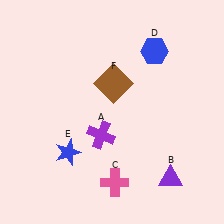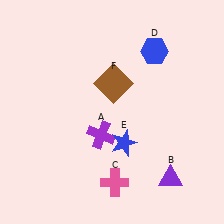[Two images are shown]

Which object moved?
The blue star (E) moved right.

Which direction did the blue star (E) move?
The blue star (E) moved right.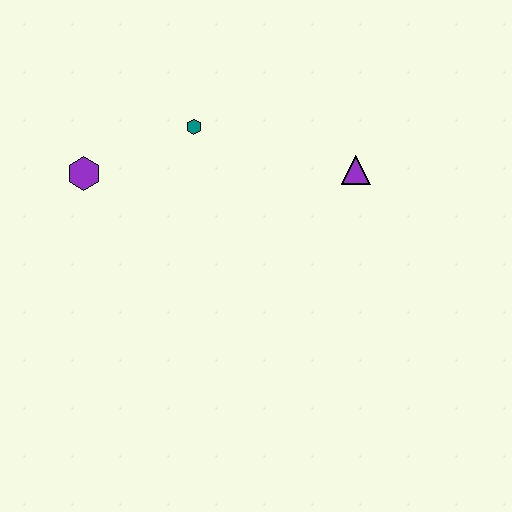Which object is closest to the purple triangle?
The teal hexagon is closest to the purple triangle.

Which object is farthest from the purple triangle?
The purple hexagon is farthest from the purple triangle.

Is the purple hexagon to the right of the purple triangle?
No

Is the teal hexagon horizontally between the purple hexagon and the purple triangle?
Yes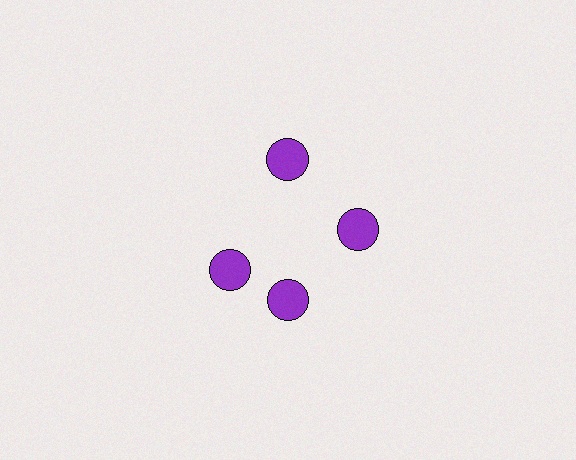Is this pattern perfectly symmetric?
No. The 4 purple circles are arranged in a ring, but one element near the 9 o'clock position is rotated out of alignment along the ring, breaking the 4-fold rotational symmetry.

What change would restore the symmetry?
The symmetry would be restored by rotating it back into even spacing with its neighbors so that all 4 circles sit at equal angles and equal distance from the center.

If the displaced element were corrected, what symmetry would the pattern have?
It would have 4-fold rotational symmetry — the pattern would map onto itself every 90 degrees.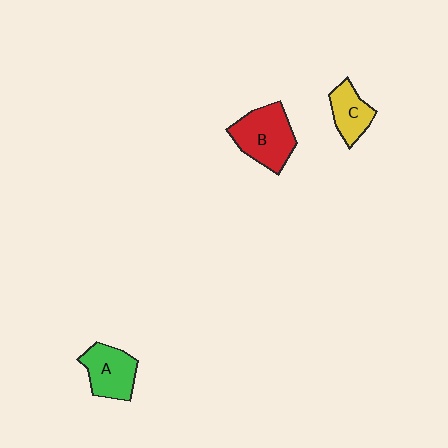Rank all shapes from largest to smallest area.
From largest to smallest: B (red), A (green), C (yellow).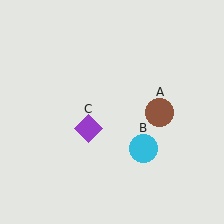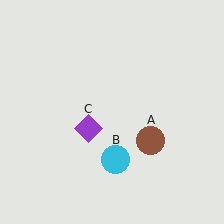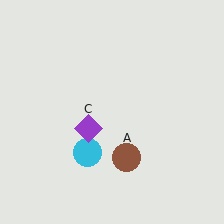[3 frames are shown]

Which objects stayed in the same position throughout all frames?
Purple diamond (object C) remained stationary.